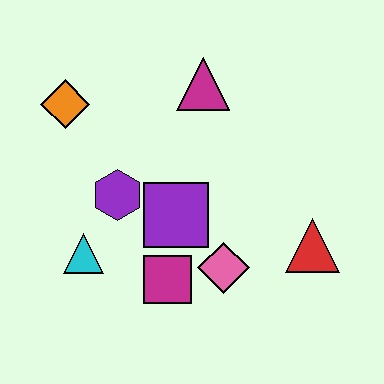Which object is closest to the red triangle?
The pink diamond is closest to the red triangle.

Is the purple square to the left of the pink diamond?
Yes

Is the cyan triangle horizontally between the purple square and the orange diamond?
Yes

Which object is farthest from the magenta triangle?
The cyan triangle is farthest from the magenta triangle.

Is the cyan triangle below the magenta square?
No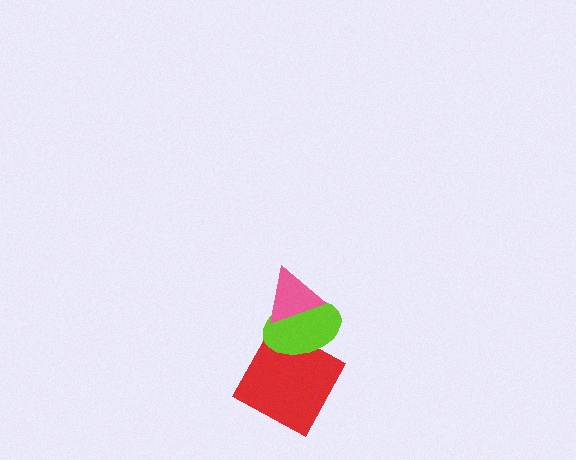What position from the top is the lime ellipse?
The lime ellipse is 2nd from the top.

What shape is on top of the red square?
The lime ellipse is on top of the red square.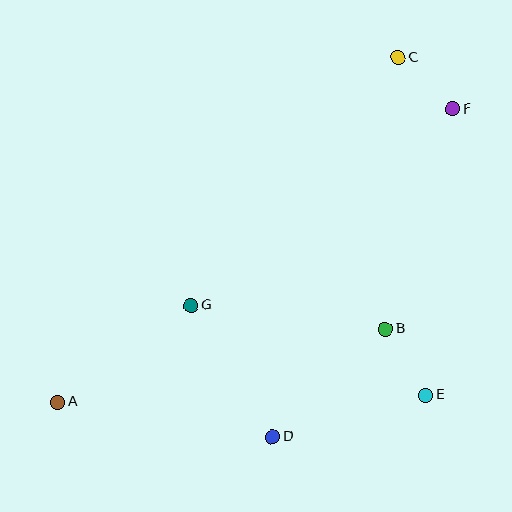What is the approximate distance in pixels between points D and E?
The distance between D and E is approximately 159 pixels.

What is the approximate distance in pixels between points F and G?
The distance between F and G is approximately 327 pixels.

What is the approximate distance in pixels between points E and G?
The distance between E and G is approximately 251 pixels.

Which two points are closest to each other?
Points C and F are closest to each other.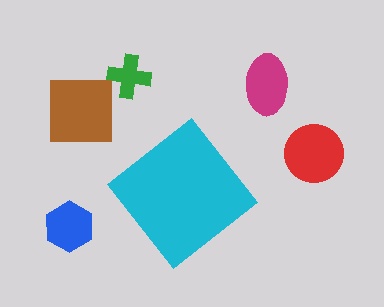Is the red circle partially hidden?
No, the red circle is fully visible.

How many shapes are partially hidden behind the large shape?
0 shapes are partially hidden.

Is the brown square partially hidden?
No, the brown square is fully visible.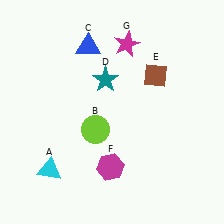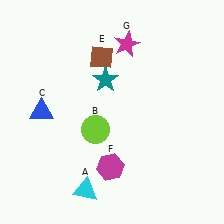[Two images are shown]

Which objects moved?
The objects that moved are: the cyan triangle (A), the blue triangle (C), the brown diamond (E).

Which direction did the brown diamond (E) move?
The brown diamond (E) moved left.